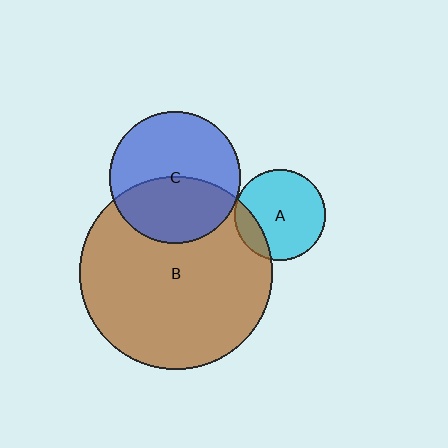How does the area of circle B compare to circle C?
Approximately 2.2 times.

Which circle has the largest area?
Circle B (brown).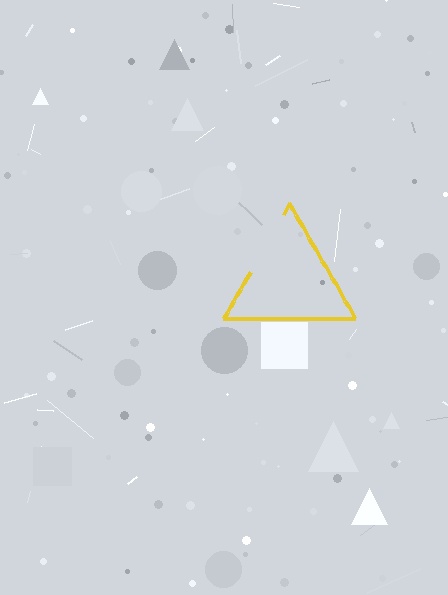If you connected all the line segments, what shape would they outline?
They would outline a triangle.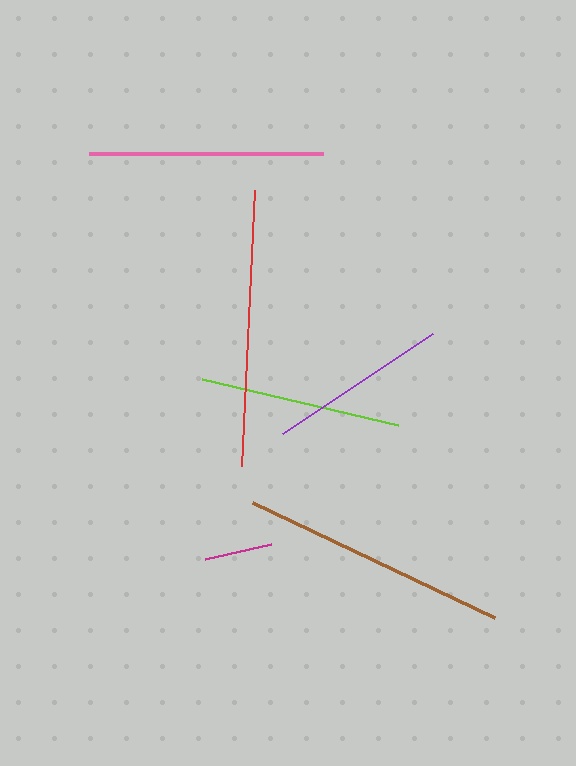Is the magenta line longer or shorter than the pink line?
The pink line is longer than the magenta line.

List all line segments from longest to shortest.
From longest to shortest: red, brown, pink, lime, purple, magenta.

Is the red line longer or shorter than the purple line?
The red line is longer than the purple line.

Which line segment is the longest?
The red line is the longest at approximately 276 pixels.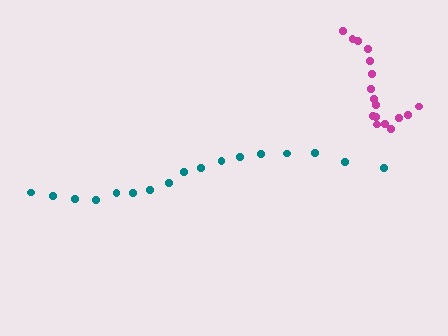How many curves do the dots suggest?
There are 2 distinct paths.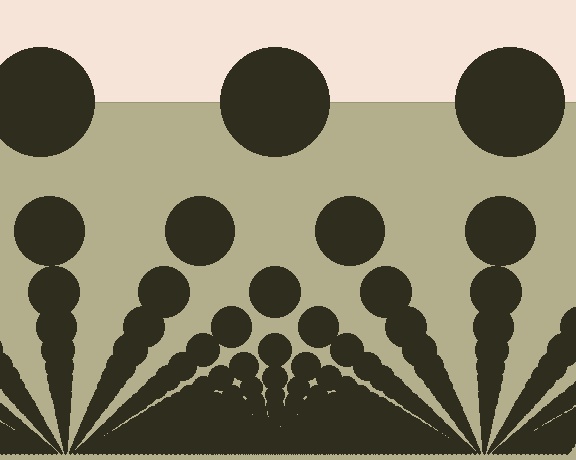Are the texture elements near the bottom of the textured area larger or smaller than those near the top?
Smaller. The gradient is inverted — elements near the bottom are smaller and denser.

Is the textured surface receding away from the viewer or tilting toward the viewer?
The surface appears to tilt toward the viewer. Texture elements get larger and sparser toward the top.